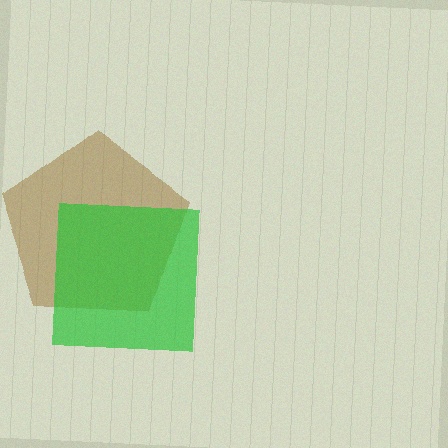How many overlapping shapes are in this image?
There are 2 overlapping shapes in the image.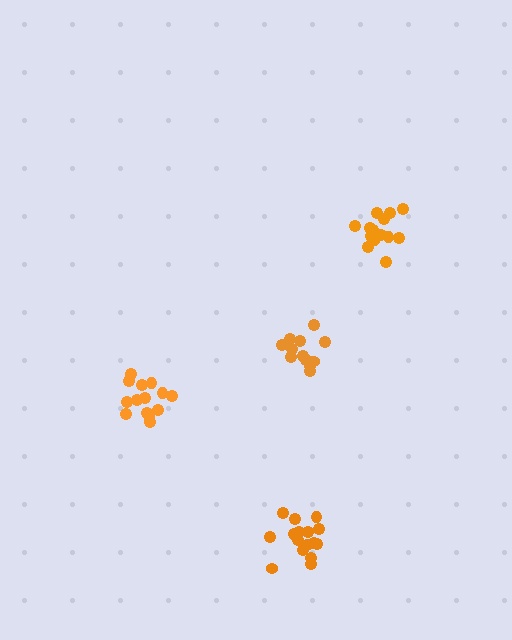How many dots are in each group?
Group 1: 13 dots, Group 2: 17 dots, Group 3: 14 dots, Group 4: 14 dots (58 total).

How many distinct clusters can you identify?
There are 4 distinct clusters.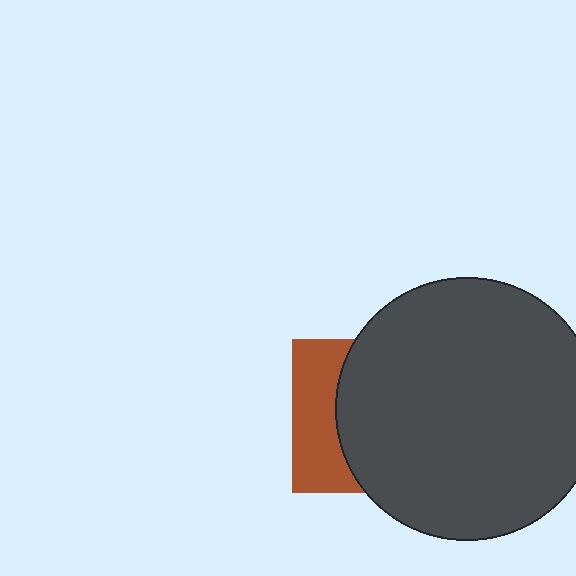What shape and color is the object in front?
The object in front is a dark gray circle.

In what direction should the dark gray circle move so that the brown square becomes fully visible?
The dark gray circle should move right. That is the shortest direction to clear the overlap and leave the brown square fully visible.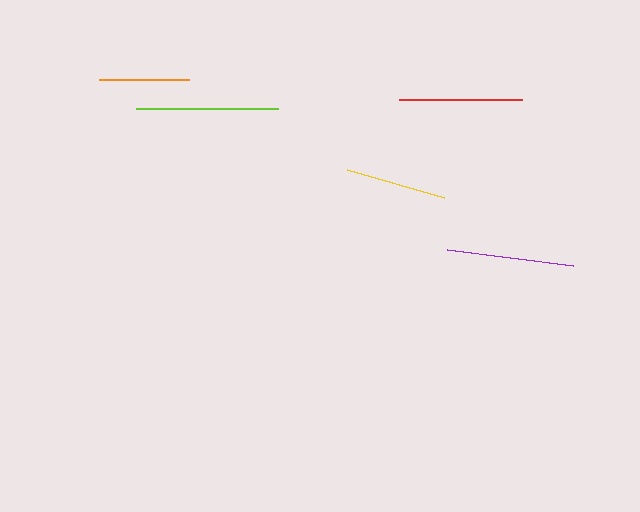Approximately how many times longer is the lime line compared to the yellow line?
The lime line is approximately 1.4 times the length of the yellow line.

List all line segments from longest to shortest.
From longest to shortest: lime, purple, red, yellow, orange.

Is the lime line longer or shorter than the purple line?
The lime line is longer than the purple line.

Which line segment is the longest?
The lime line is the longest at approximately 142 pixels.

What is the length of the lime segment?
The lime segment is approximately 142 pixels long.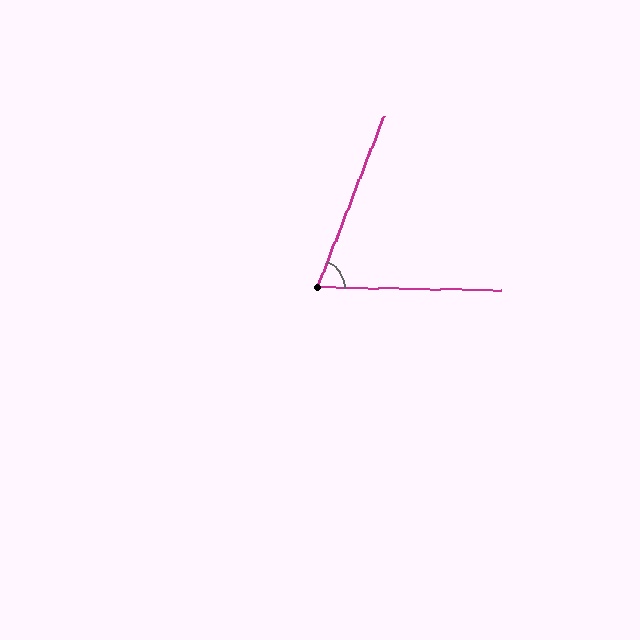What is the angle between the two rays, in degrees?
Approximately 70 degrees.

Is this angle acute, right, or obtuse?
It is acute.